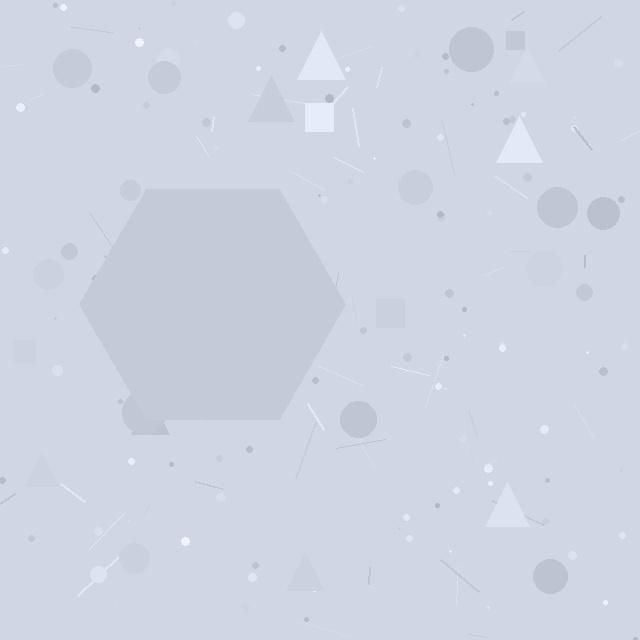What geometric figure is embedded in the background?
A hexagon is embedded in the background.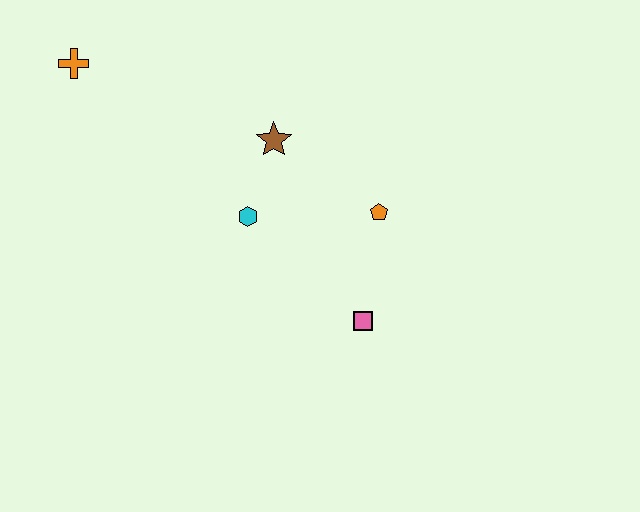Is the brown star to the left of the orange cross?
No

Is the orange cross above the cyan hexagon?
Yes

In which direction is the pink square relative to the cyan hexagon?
The pink square is to the right of the cyan hexagon.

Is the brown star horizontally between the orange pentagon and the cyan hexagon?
Yes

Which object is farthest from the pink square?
The orange cross is farthest from the pink square.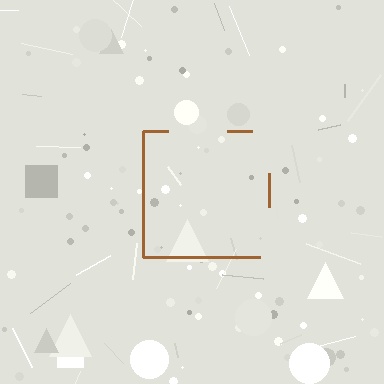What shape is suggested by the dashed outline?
The dashed outline suggests a square.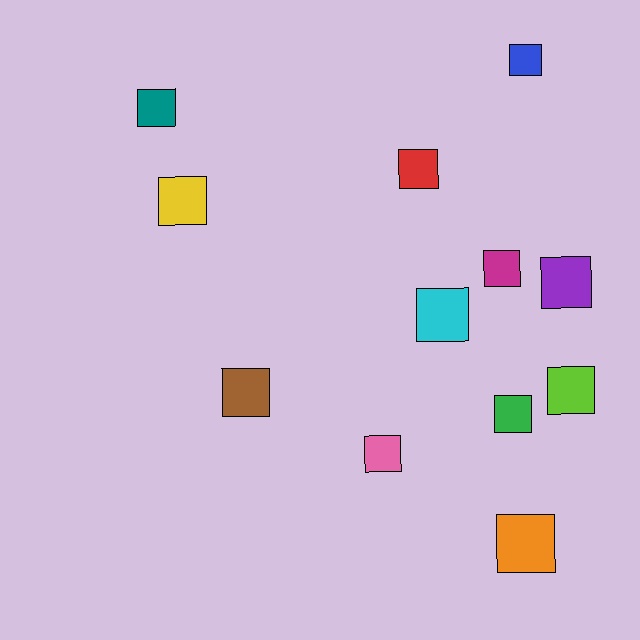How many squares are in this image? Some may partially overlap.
There are 12 squares.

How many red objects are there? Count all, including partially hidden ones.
There is 1 red object.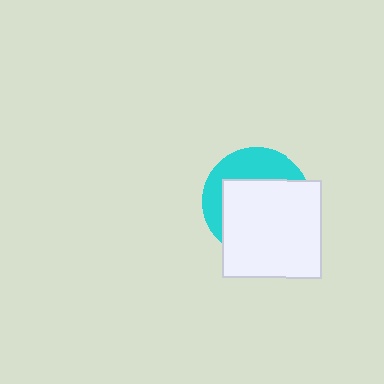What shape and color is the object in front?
The object in front is a white square.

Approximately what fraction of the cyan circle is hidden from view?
Roughly 65% of the cyan circle is hidden behind the white square.